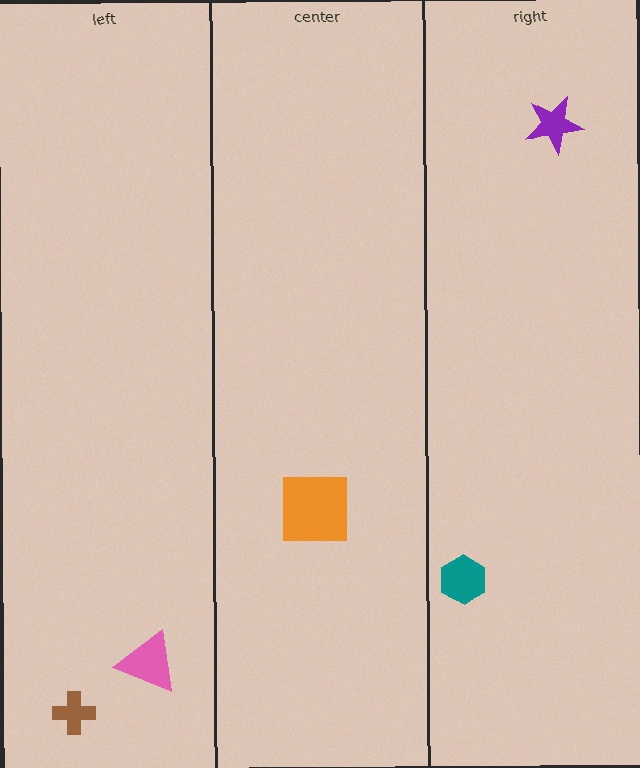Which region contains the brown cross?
The left region.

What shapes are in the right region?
The teal hexagon, the purple star.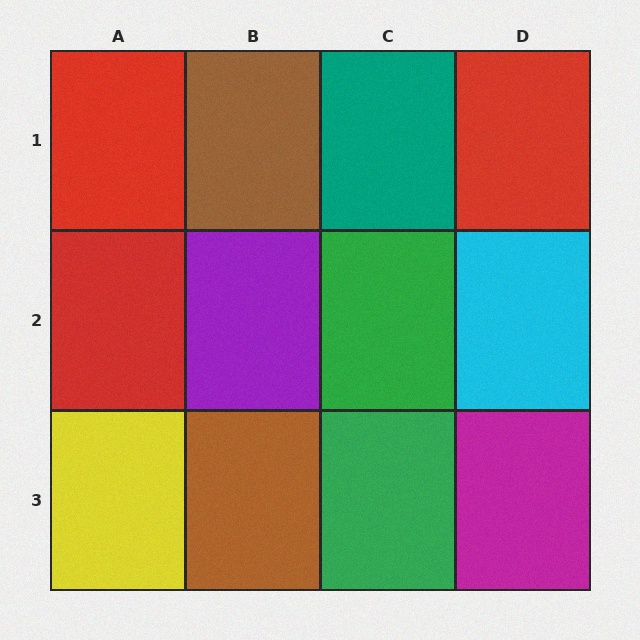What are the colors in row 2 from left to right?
Red, purple, green, cyan.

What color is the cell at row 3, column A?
Yellow.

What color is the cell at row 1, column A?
Red.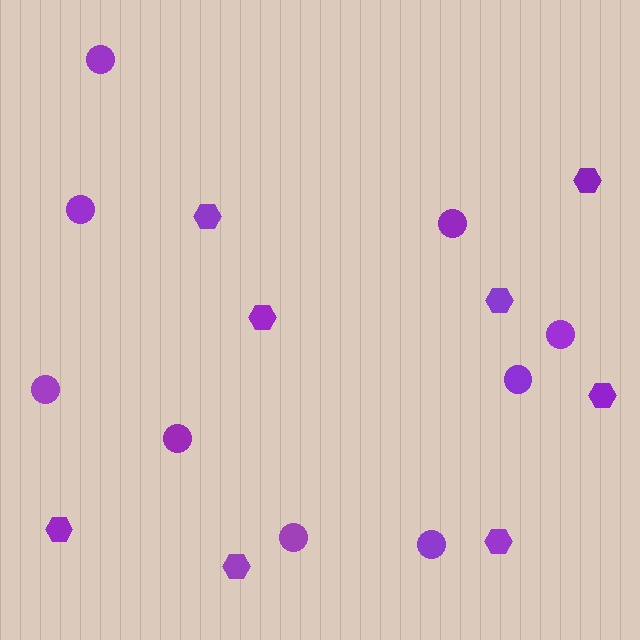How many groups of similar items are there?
There are 2 groups: one group of circles (9) and one group of hexagons (8).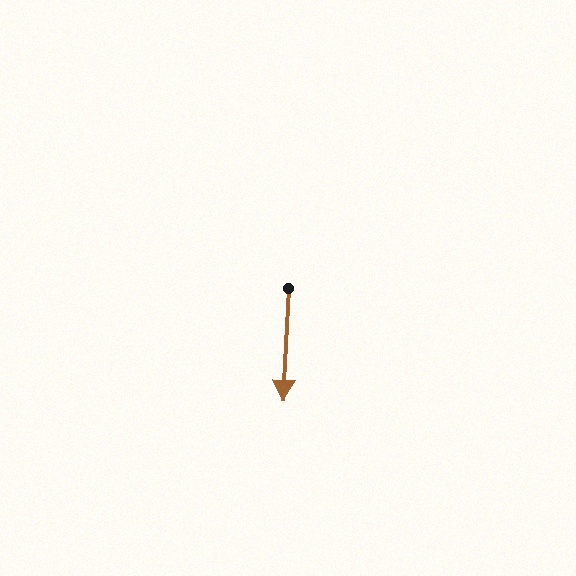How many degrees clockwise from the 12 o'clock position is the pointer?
Approximately 183 degrees.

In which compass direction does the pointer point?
South.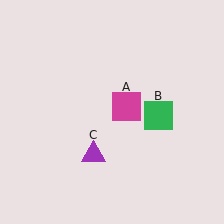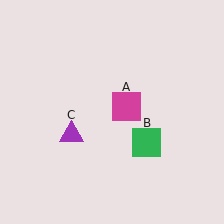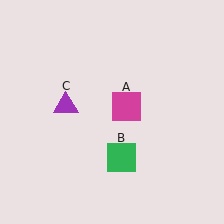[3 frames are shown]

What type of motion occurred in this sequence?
The green square (object B), purple triangle (object C) rotated clockwise around the center of the scene.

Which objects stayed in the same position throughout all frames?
Magenta square (object A) remained stationary.